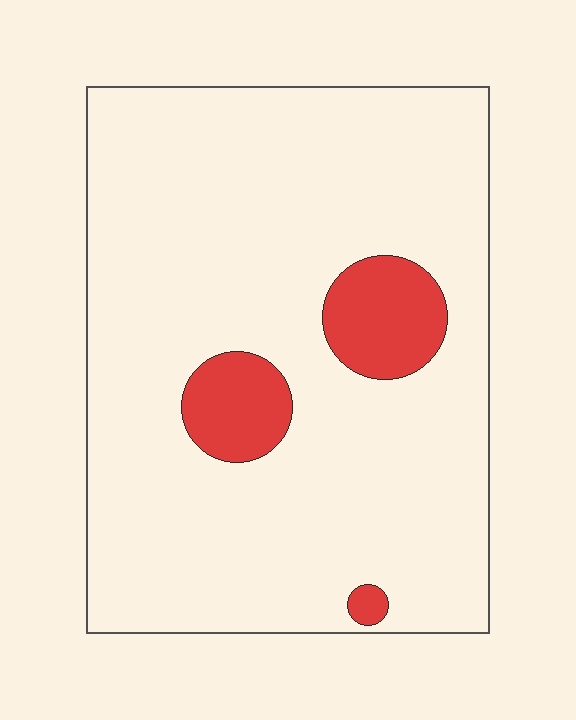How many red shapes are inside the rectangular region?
3.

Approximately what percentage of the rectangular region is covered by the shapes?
Approximately 10%.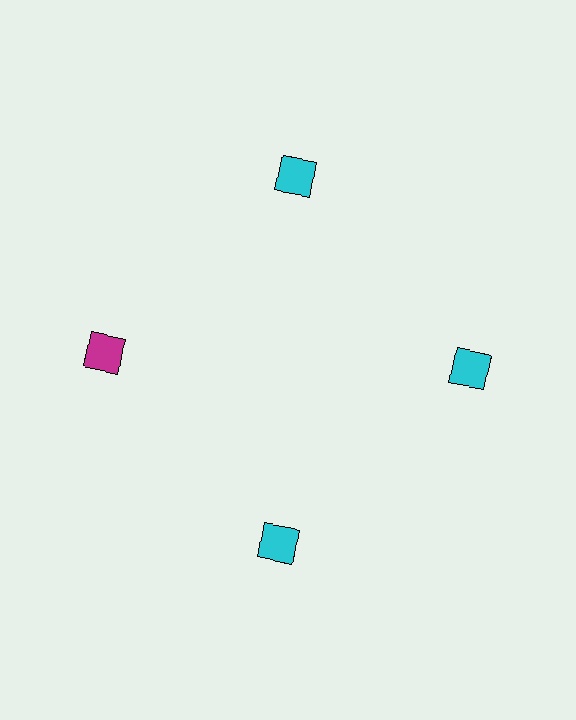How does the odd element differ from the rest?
It has a different color: magenta instead of cyan.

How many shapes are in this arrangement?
There are 4 shapes arranged in a ring pattern.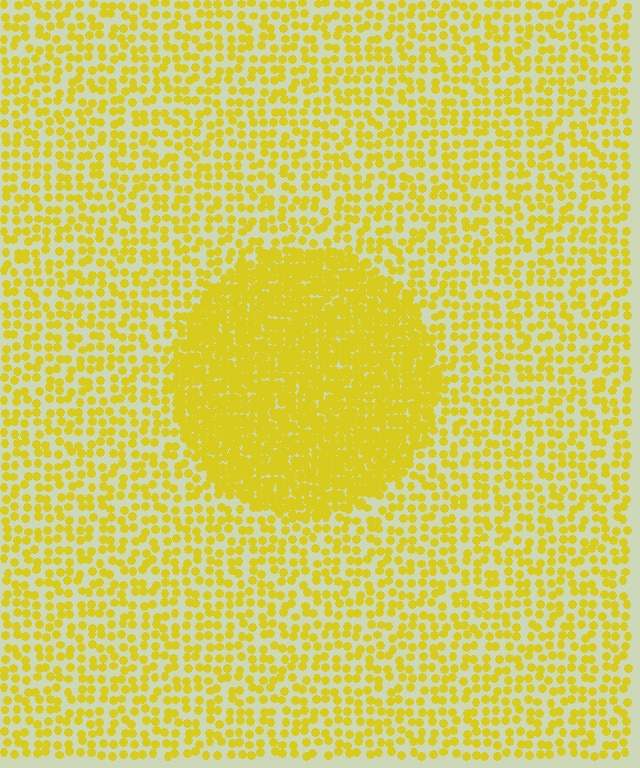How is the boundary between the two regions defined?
The boundary is defined by a change in element density (approximately 2.4x ratio). All elements are the same color, size, and shape.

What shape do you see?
I see a circle.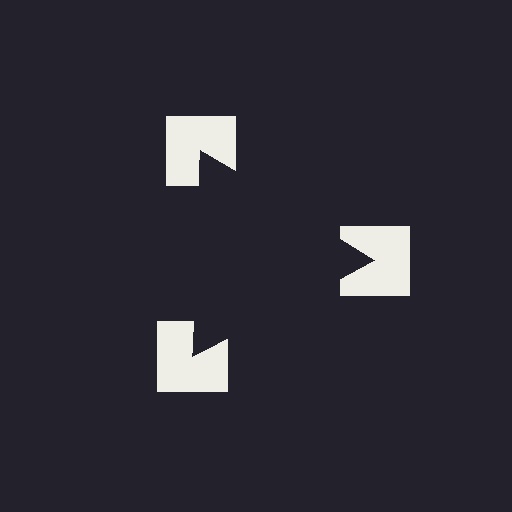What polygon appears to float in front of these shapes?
An illusory triangle — its edges are inferred from the aligned wedge cuts in the notched squares, not physically drawn.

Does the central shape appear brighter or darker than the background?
It typically appears slightly darker than the background, even though no actual brightness change is drawn.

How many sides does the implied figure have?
3 sides.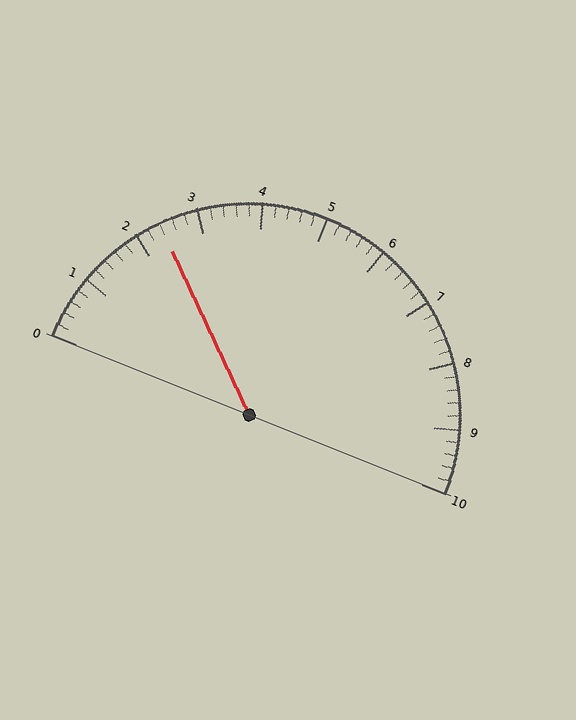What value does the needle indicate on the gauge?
The needle indicates approximately 2.4.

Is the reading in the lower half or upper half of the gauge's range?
The reading is in the lower half of the range (0 to 10).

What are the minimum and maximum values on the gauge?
The gauge ranges from 0 to 10.